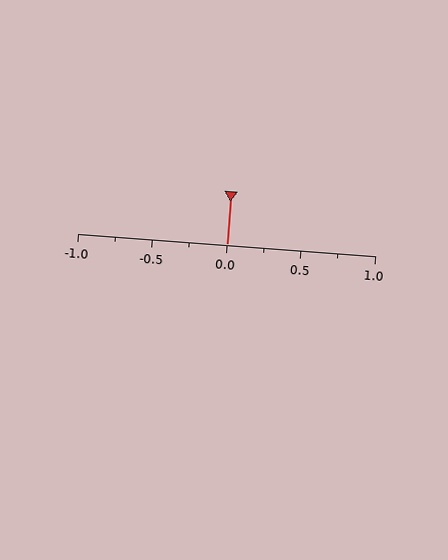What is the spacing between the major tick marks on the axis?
The major ticks are spaced 0.5 apart.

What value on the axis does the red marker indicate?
The marker indicates approximately 0.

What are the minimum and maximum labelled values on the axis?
The axis runs from -1.0 to 1.0.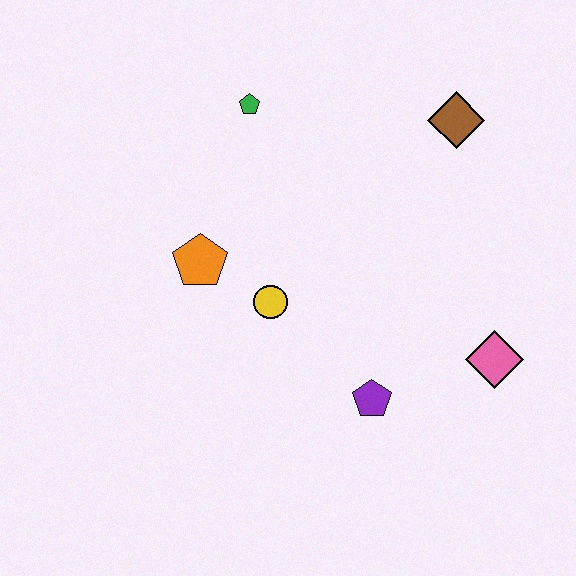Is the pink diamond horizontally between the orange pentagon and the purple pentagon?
No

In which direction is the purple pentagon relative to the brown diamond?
The purple pentagon is below the brown diamond.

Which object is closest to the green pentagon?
The orange pentagon is closest to the green pentagon.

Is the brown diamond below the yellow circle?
No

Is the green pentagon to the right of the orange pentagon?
Yes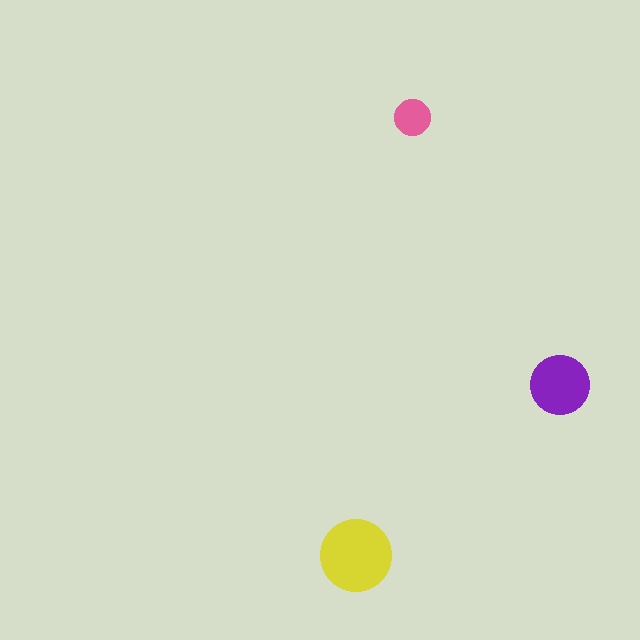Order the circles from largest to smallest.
the yellow one, the purple one, the pink one.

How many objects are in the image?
There are 3 objects in the image.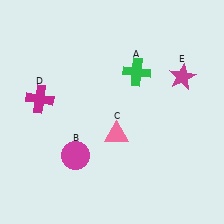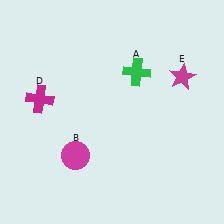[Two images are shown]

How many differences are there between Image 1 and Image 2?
There is 1 difference between the two images.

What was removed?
The pink triangle (C) was removed in Image 2.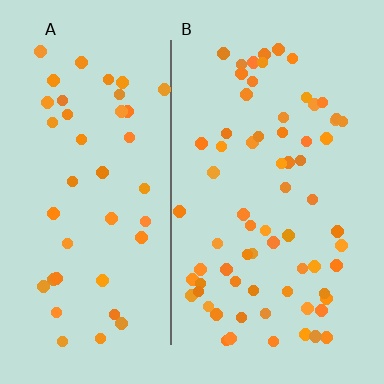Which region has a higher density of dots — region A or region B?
B (the right).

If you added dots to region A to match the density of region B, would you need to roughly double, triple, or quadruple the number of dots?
Approximately double.